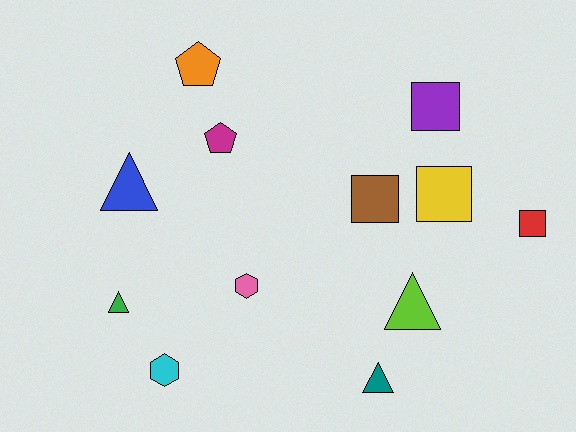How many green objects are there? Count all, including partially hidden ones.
There is 1 green object.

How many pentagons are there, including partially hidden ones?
There are 2 pentagons.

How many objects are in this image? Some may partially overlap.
There are 12 objects.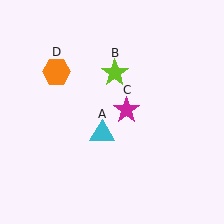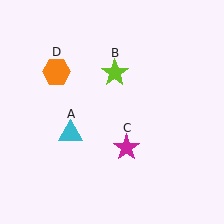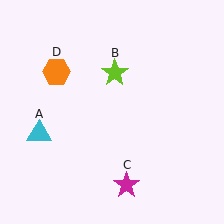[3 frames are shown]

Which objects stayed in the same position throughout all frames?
Lime star (object B) and orange hexagon (object D) remained stationary.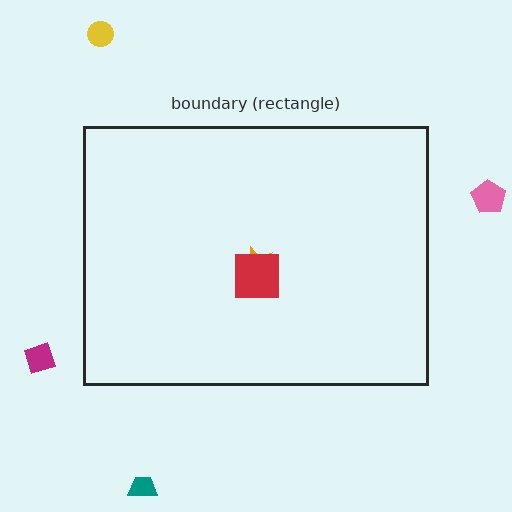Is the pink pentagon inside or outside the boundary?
Outside.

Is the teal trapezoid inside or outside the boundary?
Outside.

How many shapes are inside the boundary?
2 inside, 4 outside.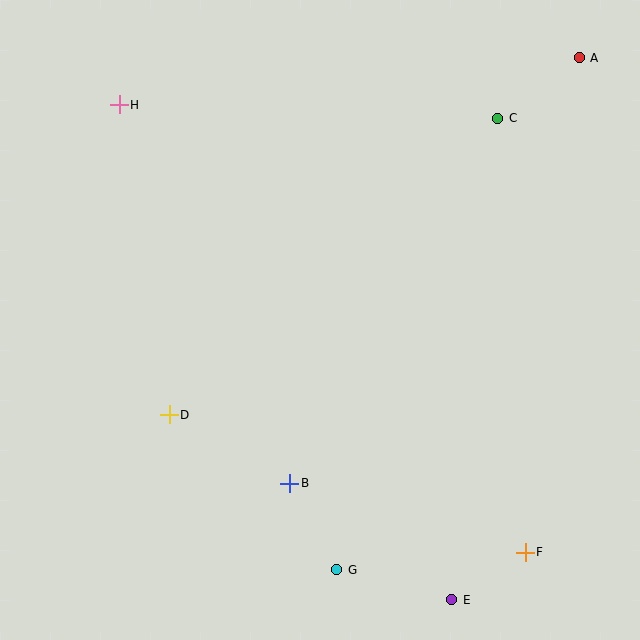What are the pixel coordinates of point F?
Point F is at (525, 552).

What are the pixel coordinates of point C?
Point C is at (498, 118).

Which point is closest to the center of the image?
Point B at (290, 483) is closest to the center.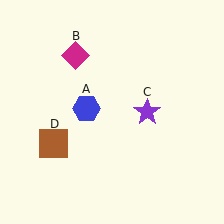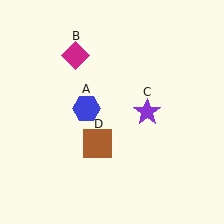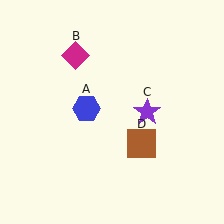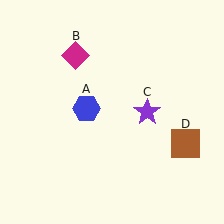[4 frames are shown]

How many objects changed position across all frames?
1 object changed position: brown square (object D).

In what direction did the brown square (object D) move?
The brown square (object D) moved right.